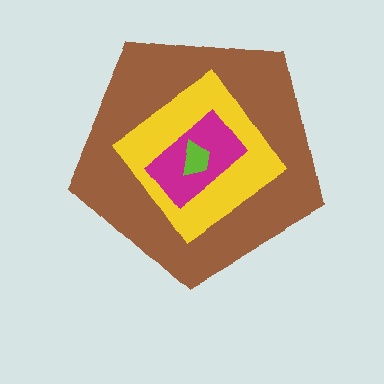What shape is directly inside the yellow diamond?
The magenta rectangle.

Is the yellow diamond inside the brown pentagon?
Yes.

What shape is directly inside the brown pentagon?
The yellow diamond.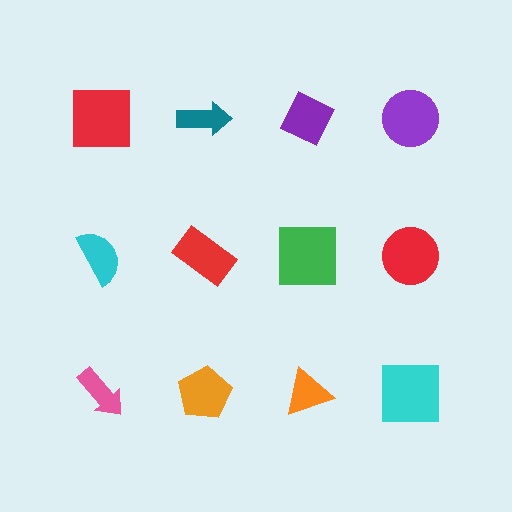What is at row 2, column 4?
A red circle.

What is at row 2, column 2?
A red rectangle.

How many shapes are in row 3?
4 shapes.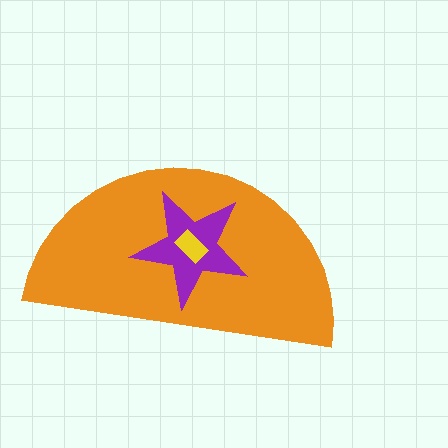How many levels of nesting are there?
3.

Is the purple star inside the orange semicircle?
Yes.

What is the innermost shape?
The yellow rectangle.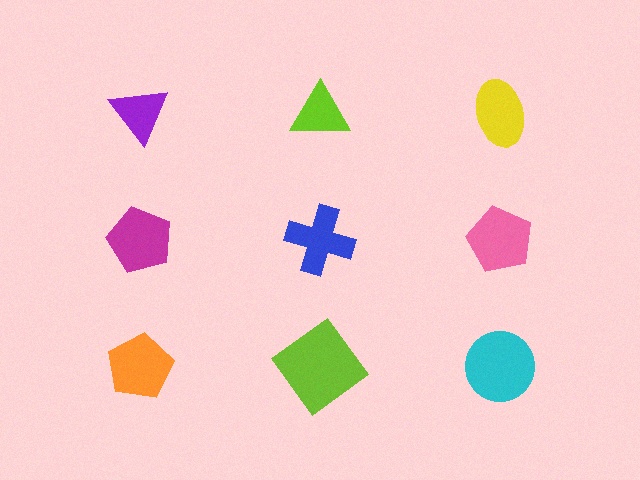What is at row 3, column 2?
A lime diamond.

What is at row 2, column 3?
A pink pentagon.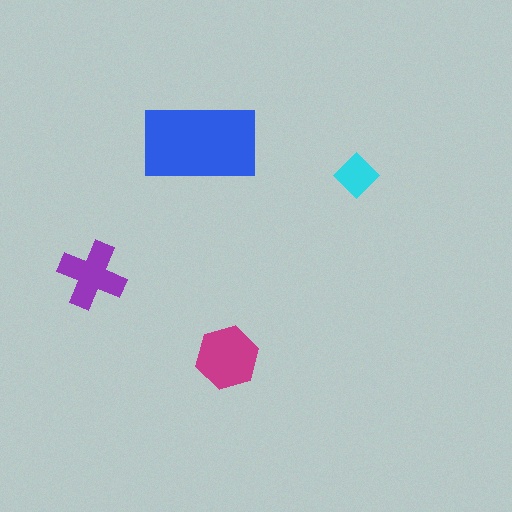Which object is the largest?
The blue rectangle.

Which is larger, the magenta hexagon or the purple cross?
The magenta hexagon.